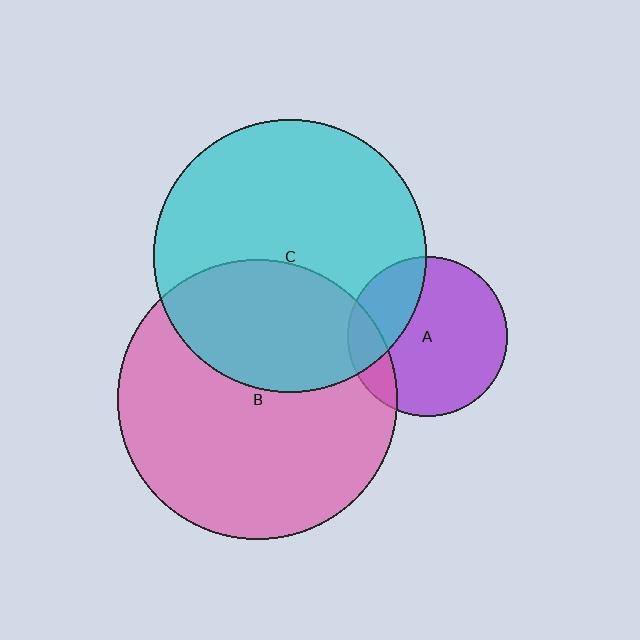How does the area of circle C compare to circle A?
Approximately 2.9 times.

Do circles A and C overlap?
Yes.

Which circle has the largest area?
Circle B (pink).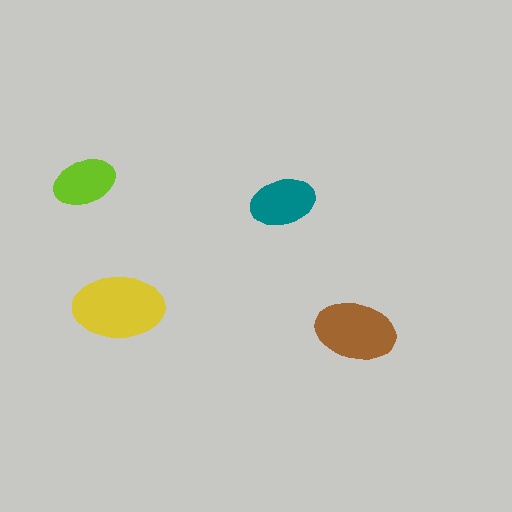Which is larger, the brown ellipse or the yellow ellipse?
The yellow one.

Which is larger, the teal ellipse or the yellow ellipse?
The yellow one.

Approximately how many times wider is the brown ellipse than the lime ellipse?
About 1.5 times wider.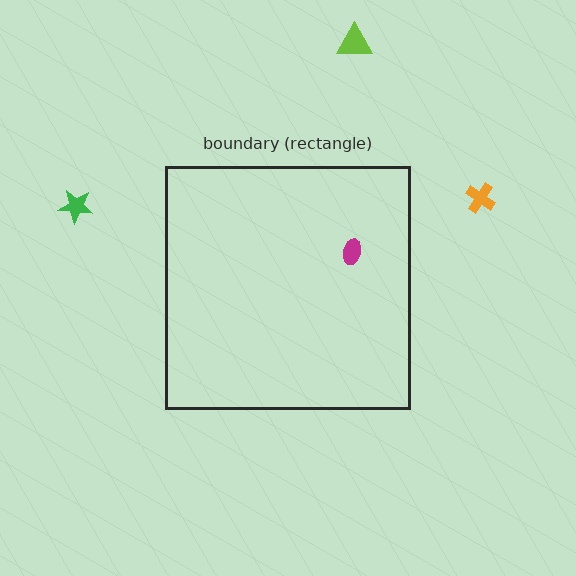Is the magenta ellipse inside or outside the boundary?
Inside.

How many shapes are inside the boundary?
1 inside, 3 outside.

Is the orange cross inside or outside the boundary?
Outside.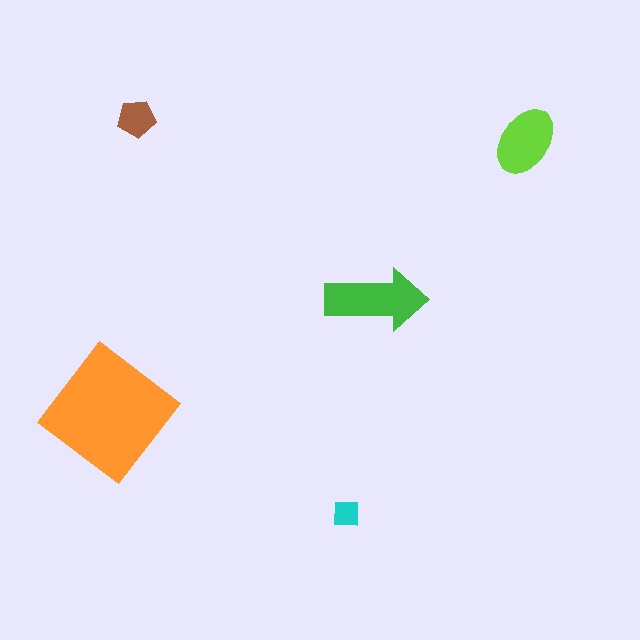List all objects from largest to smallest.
The orange diamond, the green arrow, the lime ellipse, the brown pentagon, the cyan square.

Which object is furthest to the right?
The lime ellipse is rightmost.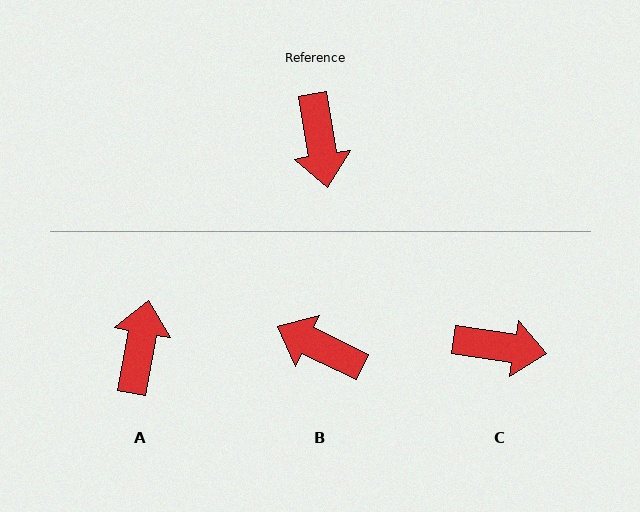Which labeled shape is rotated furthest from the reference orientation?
A, about 161 degrees away.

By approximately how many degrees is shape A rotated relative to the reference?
Approximately 161 degrees counter-clockwise.